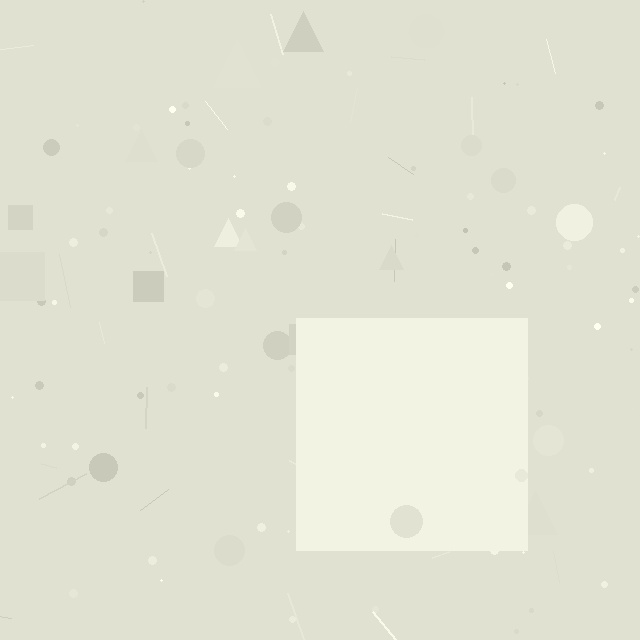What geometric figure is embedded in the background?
A square is embedded in the background.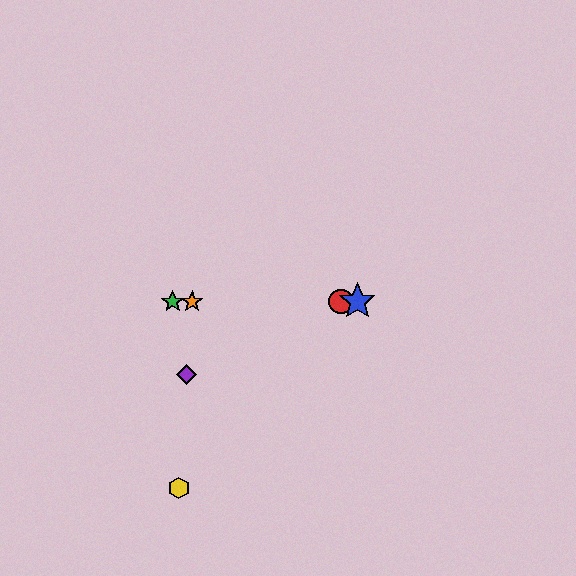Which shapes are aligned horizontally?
The red circle, the blue star, the green star, the orange star are aligned horizontally.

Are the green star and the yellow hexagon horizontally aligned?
No, the green star is at y≈302 and the yellow hexagon is at y≈488.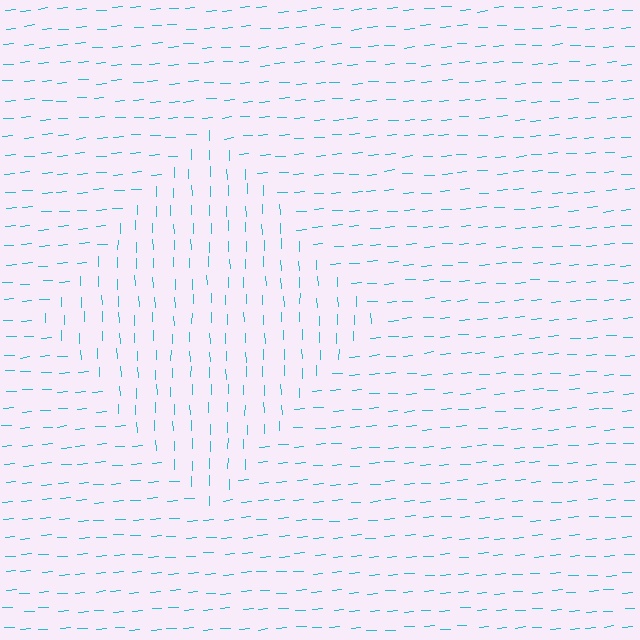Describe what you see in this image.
The image is filled with small cyan line segments. A diamond region in the image has lines oriented differently from the surrounding lines, creating a visible texture boundary.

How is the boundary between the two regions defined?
The boundary is defined purely by a change in line orientation (approximately 87 degrees difference). All lines are the same color and thickness.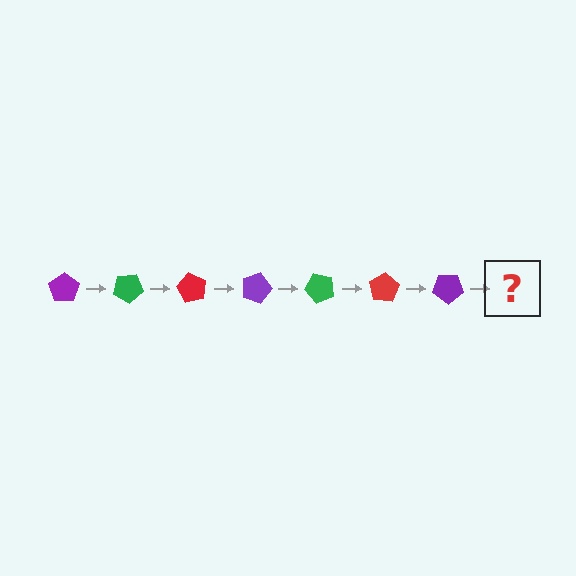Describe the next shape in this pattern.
It should be a green pentagon, rotated 210 degrees from the start.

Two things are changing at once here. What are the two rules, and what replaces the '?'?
The two rules are that it rotates 30 degrees each step and the color cycles through purple, green, and red. The '?' should be a green pentagon, rotated 210 degrees from the start.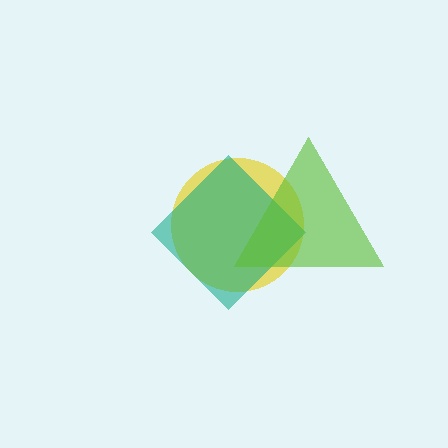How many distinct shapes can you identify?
There are 3 distinct shapes: a yellow circle, a teal diamond, a lime triangle.